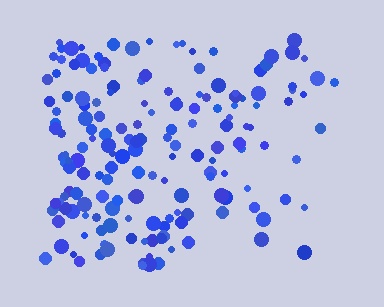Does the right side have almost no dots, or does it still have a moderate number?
Still a moderate number, just noticeably fewer than the left.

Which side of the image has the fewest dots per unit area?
The right.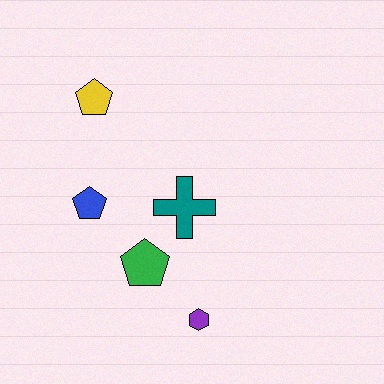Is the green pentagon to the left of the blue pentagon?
No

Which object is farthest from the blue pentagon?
The purple hexagon is farthest from the blue pentagon.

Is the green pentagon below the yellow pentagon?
Yes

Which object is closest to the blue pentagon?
The green pentagon is closest to the blue pentagon.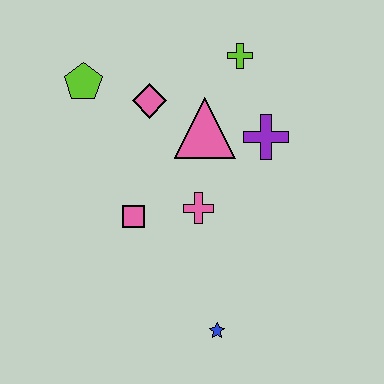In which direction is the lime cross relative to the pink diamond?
The lime cross is to the right of the pink diamond.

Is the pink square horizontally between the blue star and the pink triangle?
No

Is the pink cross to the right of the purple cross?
No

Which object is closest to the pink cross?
The pink square is closest to the pink cross.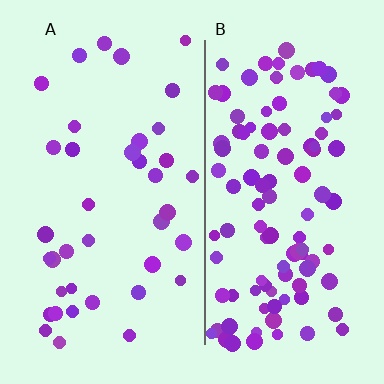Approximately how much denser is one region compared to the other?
Approximately 2.7× — region B over region A.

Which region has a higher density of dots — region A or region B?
B (the right).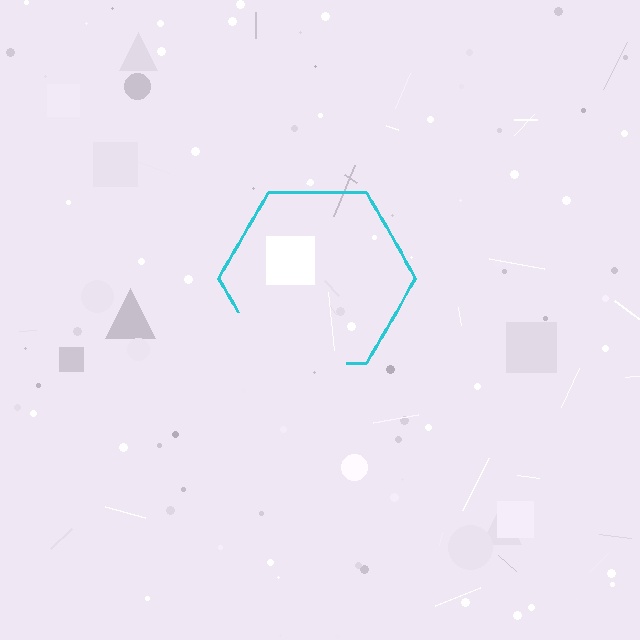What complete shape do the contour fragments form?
The contour fragments form a hexagon.